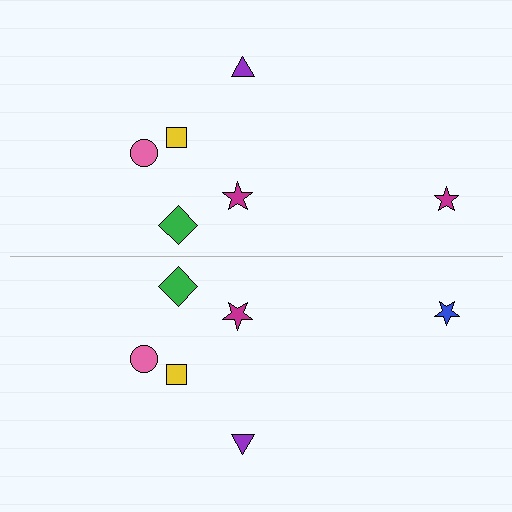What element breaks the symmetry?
The blue star on the bottom side breaks the symmetry — its mirror counterpart is magenta.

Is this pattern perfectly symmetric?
No, the pattern is not perfectly symmetric. The blue star on the bottom side breaks the symmetry — its mirror counterpart is magenta.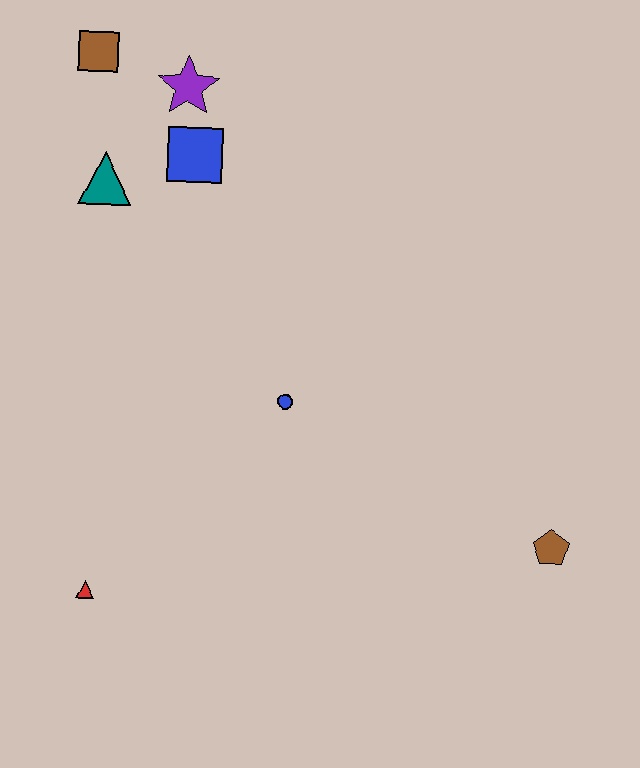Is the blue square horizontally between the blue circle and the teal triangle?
Yes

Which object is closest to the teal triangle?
The blue square is closest to the teal triangle.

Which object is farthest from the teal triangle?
The brown pentagon is farthest from the teal triangle.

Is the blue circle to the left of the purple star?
No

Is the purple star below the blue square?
No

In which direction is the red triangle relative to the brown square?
The red triangle is below the brown square.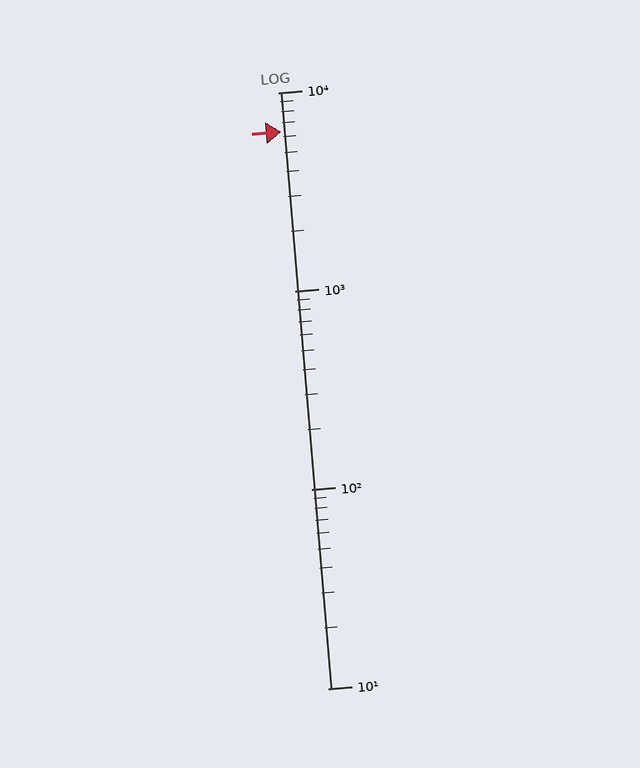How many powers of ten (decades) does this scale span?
The scale spans 3 decades, from 10 to 10000.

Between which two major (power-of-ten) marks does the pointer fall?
The pointer is between 1000 and 10000.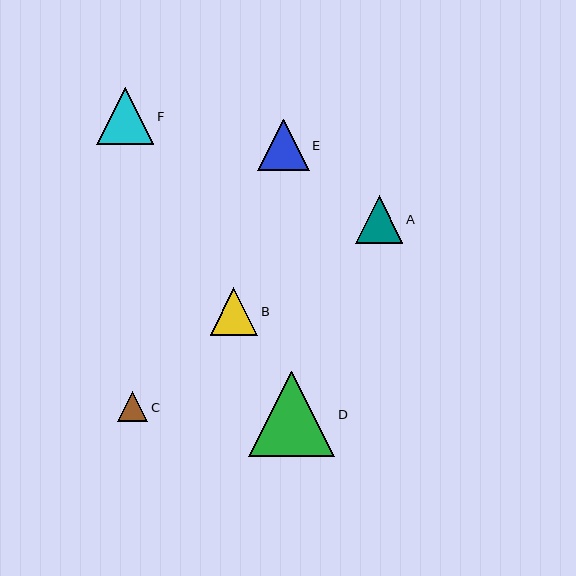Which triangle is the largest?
Triangle D is the largest with a size of approximately 86 pixels.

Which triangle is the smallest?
Triangle C is the smallest with a size of approximately 30 pixels.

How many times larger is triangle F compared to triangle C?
Triangle F is approximately 1.9 times the size of triangle C.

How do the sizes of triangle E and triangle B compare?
Triangle E and triangle B are approximately the same size.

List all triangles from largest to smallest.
From largest to smallest: D, F, E, B, A, C.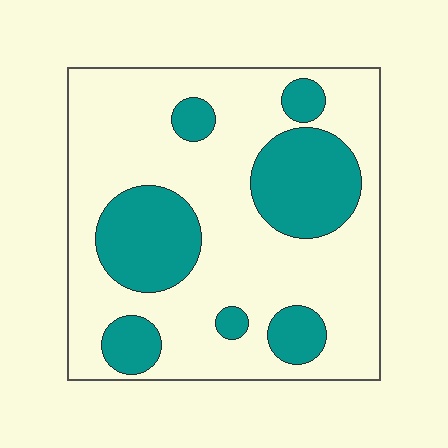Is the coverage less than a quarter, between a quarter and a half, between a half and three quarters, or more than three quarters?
Between a quarter and a half.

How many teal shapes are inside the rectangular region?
7.